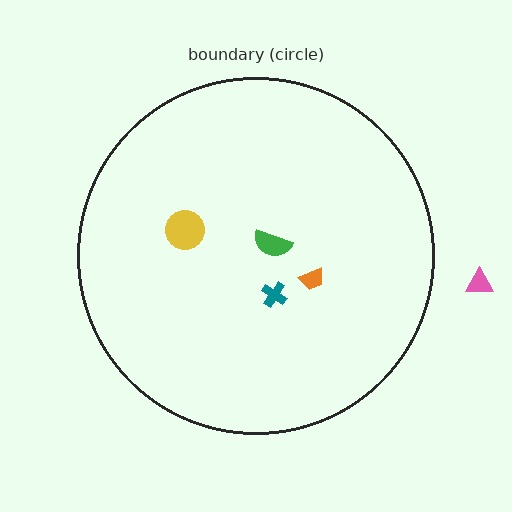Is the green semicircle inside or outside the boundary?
Inside.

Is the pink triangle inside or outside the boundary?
Outside.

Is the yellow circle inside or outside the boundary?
Inside.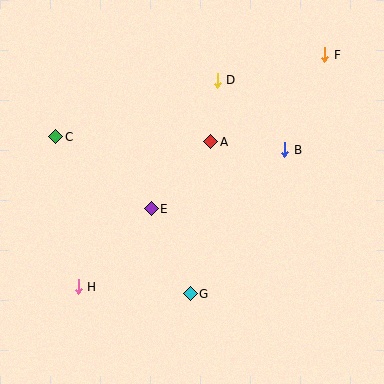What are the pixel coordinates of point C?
Point C is at (56, 137).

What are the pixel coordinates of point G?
Point G is at (190, 294).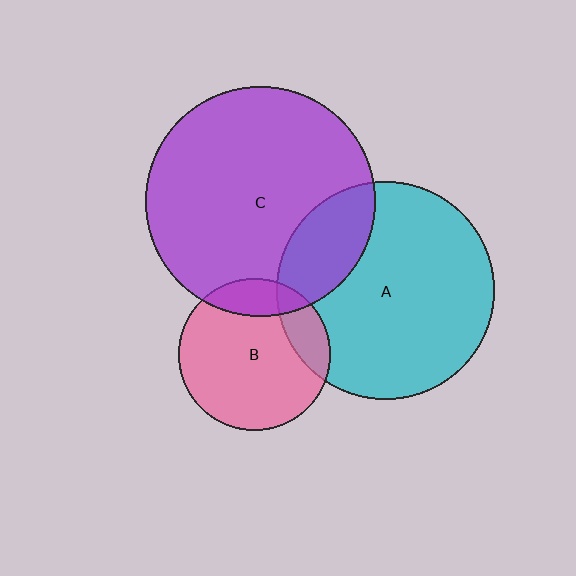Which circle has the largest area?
Circle C (purple).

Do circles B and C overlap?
Yes.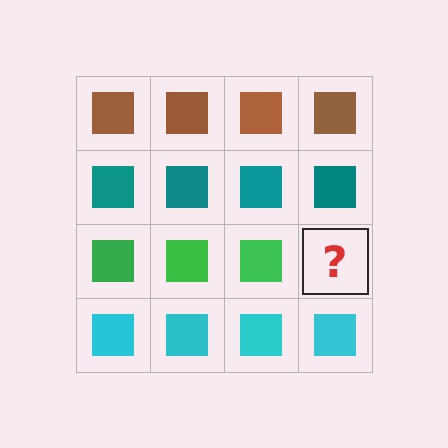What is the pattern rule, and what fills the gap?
The rule is that each row has a consistent color. The gap should be filled with a green square.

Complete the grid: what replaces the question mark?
The question mark should be replaced with a green square.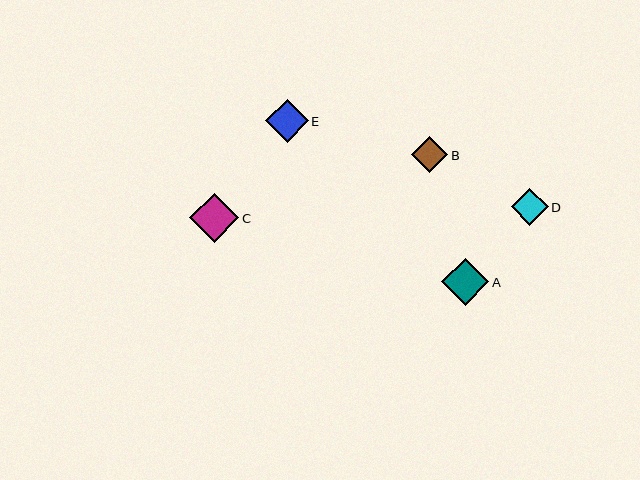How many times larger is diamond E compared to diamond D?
Diamond E is approximately 1.2 times the size of diamond D.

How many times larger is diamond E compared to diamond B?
Diamond E is approximately 1.2 times the size of diamond B.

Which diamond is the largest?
Diamond C is the largest with a size of approximately 49 pixels.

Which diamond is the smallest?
Diamond B is the smallest with a size of approximately 36 pixels.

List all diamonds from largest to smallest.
From largest to smallest: C, A, E, D, B.